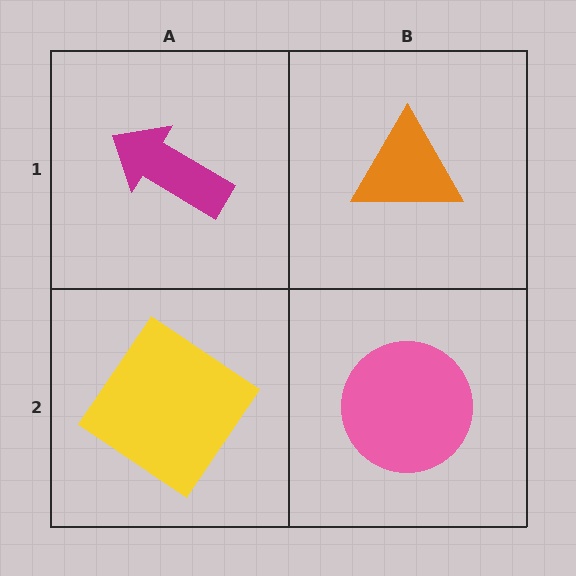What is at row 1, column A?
A magenta arrow.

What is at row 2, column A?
A yellow diamond.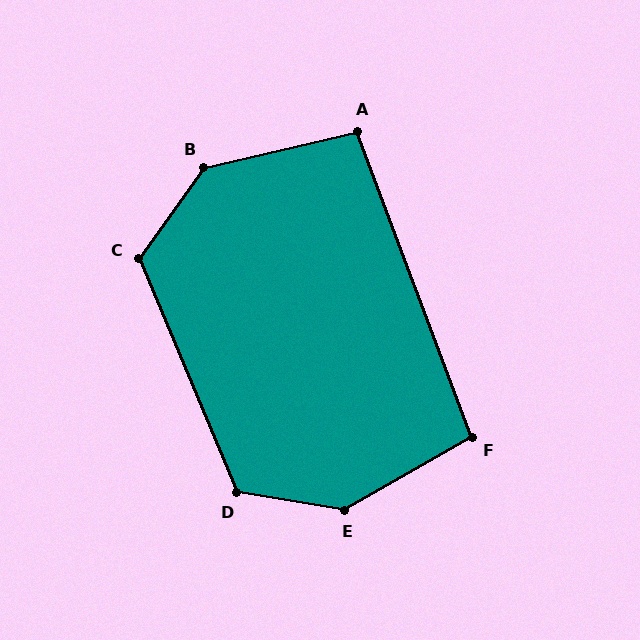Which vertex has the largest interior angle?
E, at approximately 141 degrees.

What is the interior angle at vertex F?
Approximately 99 degrees (obtuse).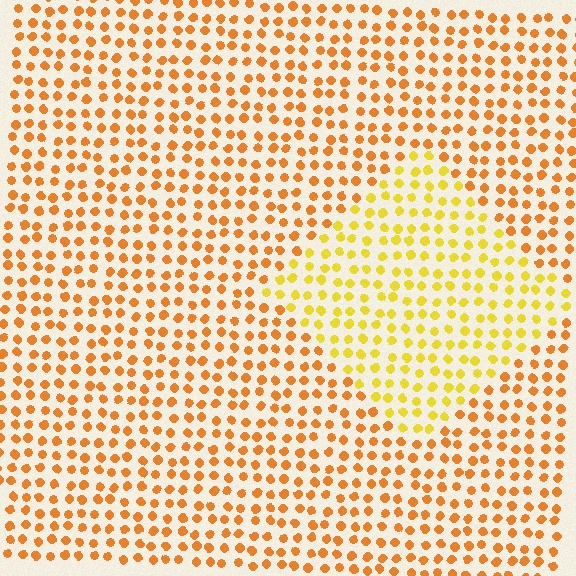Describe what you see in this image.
The image is filled with small orange elements in a uniform arrangement. A diamond-shaped region is visible where the elements are tinted to a slightly different hue, forming a subtle color boundary.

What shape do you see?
I see a diamond.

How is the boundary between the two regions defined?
The boundary is defined purely by a slight shift in hue (about 29 degrees). Spacing, size, and orientation are identical on both sides.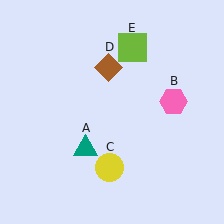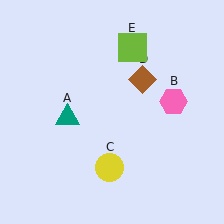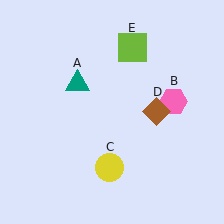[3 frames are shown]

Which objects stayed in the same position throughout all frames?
Pink hexagon (object B) and yellow circle (object C) and lime square (object E) remained stationary.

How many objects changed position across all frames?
2 objects changed position: teal triangle (object A), brown diamond (object D).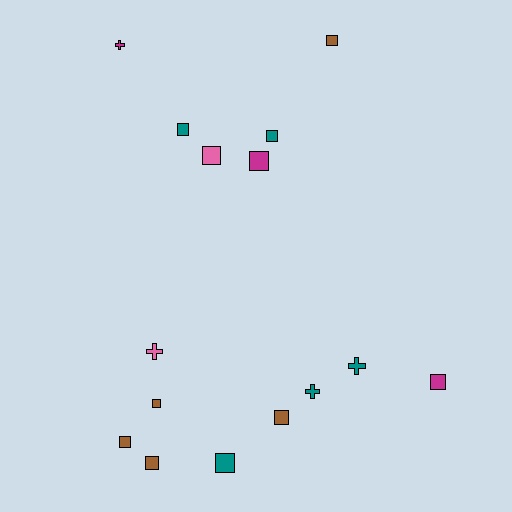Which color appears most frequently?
Teal, with 5 objects.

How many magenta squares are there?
There are 2 magenta squares.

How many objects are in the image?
There are 15 objects.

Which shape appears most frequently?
Square, with 11 objects.